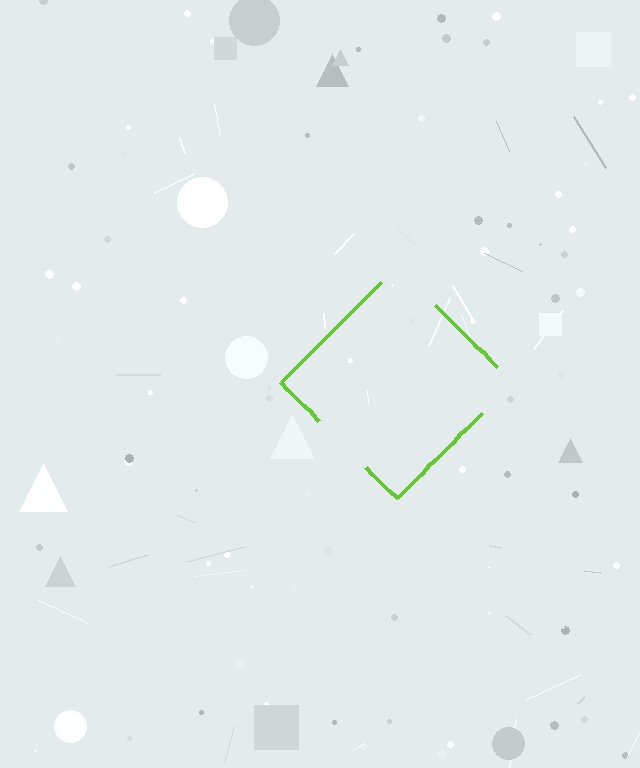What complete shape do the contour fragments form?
The contour fragments form a diamond.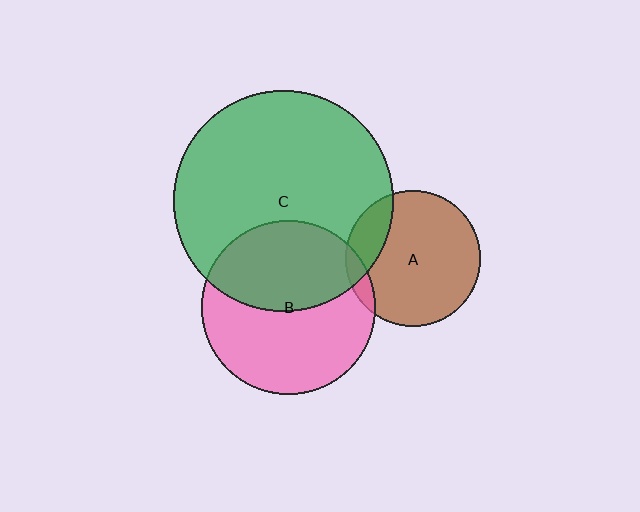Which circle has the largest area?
Circle C (green).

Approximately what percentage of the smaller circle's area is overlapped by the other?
Approximately 45%.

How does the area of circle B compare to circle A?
Approximately 1.6 times.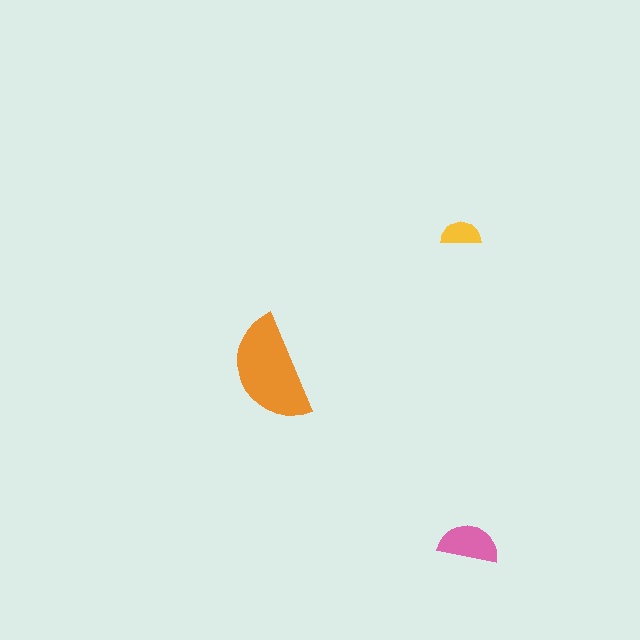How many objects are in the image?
There are 3 objects in the image.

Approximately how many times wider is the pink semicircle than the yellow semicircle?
About 1.5 times wider.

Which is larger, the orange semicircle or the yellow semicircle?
The orange one.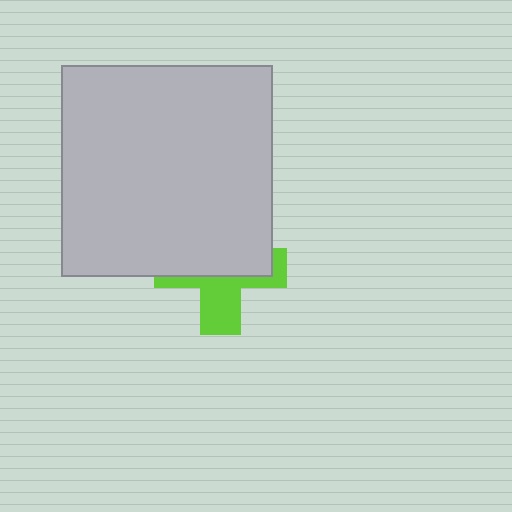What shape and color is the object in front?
The object in front is a light gray square.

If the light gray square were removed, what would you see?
You would see the complete lime cross.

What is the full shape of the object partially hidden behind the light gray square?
The partially hidden object is a lime cross.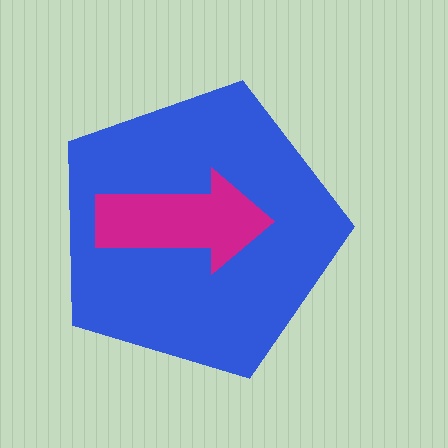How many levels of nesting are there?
2.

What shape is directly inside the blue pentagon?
The magenta arrow.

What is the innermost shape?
The magenta arrow.